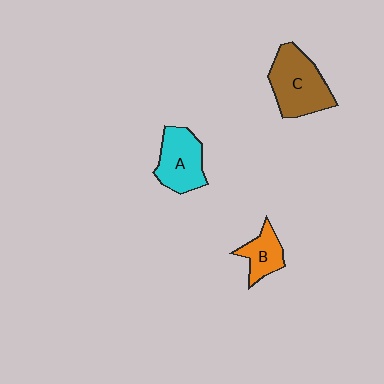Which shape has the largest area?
Shape C (brown).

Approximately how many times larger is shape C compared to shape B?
Approximately 2.0 times.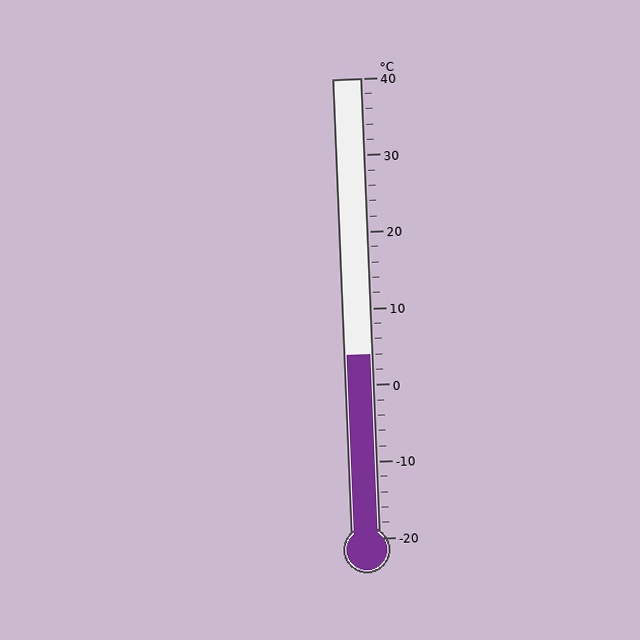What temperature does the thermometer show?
The thermometer shows approximately 4°C.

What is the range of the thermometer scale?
The thermometer scale ranges from -20°C to 40°C.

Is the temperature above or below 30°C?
The temperature is below 30°C.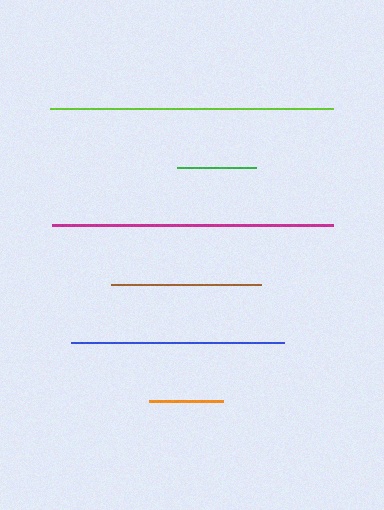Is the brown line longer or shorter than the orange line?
The brown line is longer than the orange line.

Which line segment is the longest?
The lime line is the longest at approximately 283 pixels.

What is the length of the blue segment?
The blue segment is approximately 212 pixels long.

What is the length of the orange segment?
The orange segment is approximately 73 pixels long.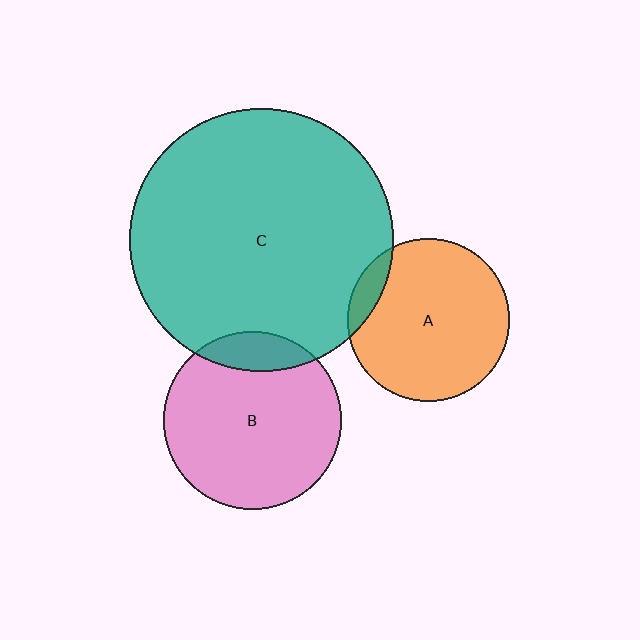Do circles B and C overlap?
Yes.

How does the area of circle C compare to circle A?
Approximately 2.6 times.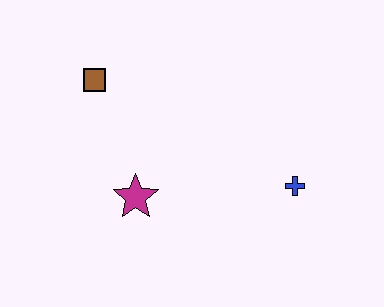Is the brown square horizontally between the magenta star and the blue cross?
No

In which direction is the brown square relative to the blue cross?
The brown square is to the left of the blue cross.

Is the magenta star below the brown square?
Yes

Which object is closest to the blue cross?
The magenta star is closest to the blue cross.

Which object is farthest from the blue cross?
The brown square is farthest from the blue cross.